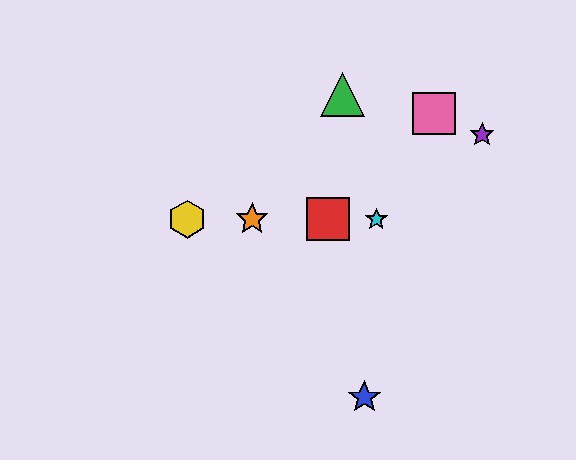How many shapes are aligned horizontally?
4 shapes (the red square, the yellow hexagon, the orange star, the cyan star) are aligned horizontally.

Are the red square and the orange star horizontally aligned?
Yes, both are at y≈219.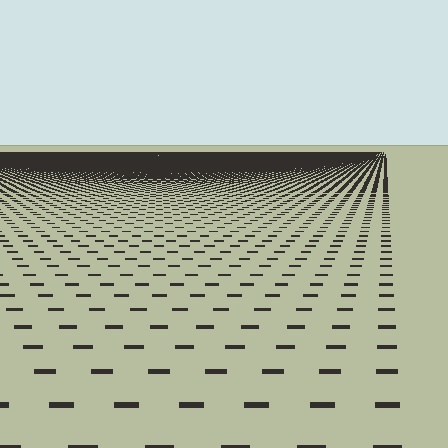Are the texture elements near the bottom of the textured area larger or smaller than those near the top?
Larger. Near the bottom, elements are closer to the viewer and appear at a bigger on-screen size.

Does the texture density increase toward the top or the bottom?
Density increases toward the top.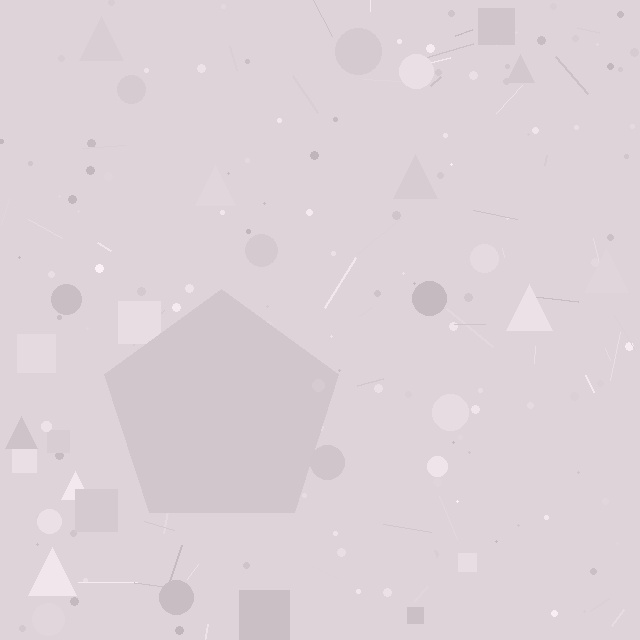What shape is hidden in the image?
A pentagon is hidden in the image.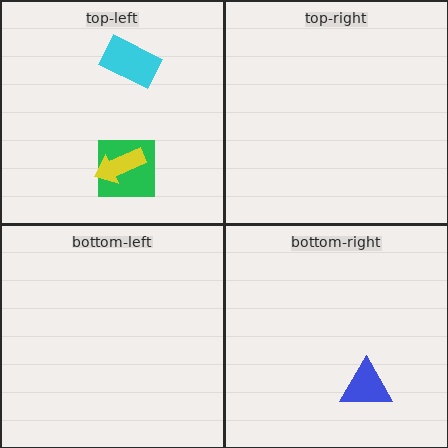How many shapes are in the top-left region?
3.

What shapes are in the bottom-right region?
The blue triangle.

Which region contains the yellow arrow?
The top-left region.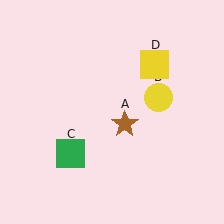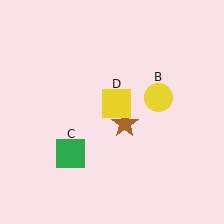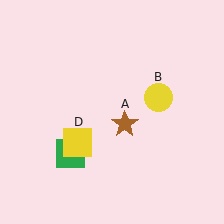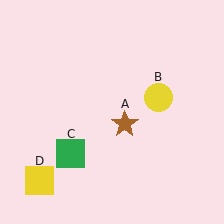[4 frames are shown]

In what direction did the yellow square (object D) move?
The yellow square (object D) moved down and to the left.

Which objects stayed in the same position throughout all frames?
Brown star (object A) and yellow circle (object B) and green square (object C) remained stationary.